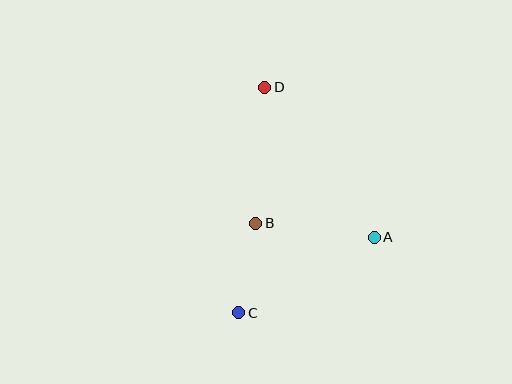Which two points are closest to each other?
Points B and C are closest to each other.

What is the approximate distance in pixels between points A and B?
The distance between A and B is approximately 119 pixels.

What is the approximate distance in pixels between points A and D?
The distance between A and D is approximately 186 pixels.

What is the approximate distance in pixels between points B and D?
The distance between B and D is approximately 136 pixels.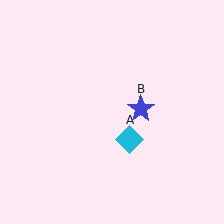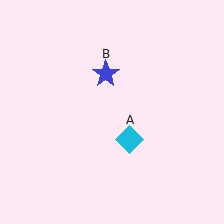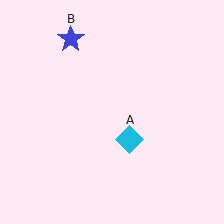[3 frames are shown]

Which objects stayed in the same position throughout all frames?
Cyan diamond (object A) remained stationary.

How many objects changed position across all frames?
1 object changed position: blue star (object B).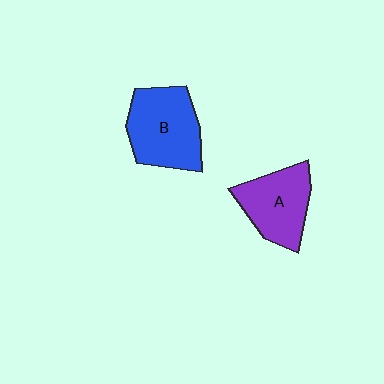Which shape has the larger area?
Shape B (blue).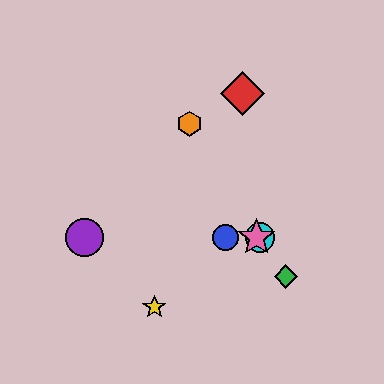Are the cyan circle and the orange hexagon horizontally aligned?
No, the cyan circle is at y≈237 and the orange hexagon is at y≈124.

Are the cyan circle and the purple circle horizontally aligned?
Yes, both are at y≈237.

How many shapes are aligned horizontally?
4 shapes (the blue circle, the purple circle, the cyan circle, the pink star) are aligned horizontally.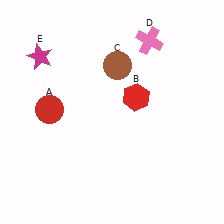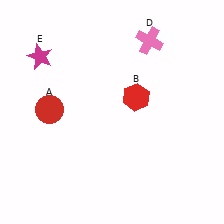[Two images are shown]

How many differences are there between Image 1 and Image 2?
There is 1 difference between the two images.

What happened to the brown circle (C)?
The brown circle (C) was removed in Image 2. It was in the top-right area of Image 1.